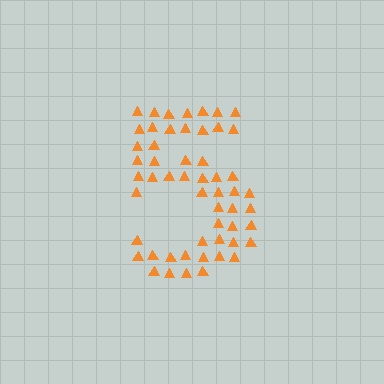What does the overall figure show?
The overall figure shows the digit 5.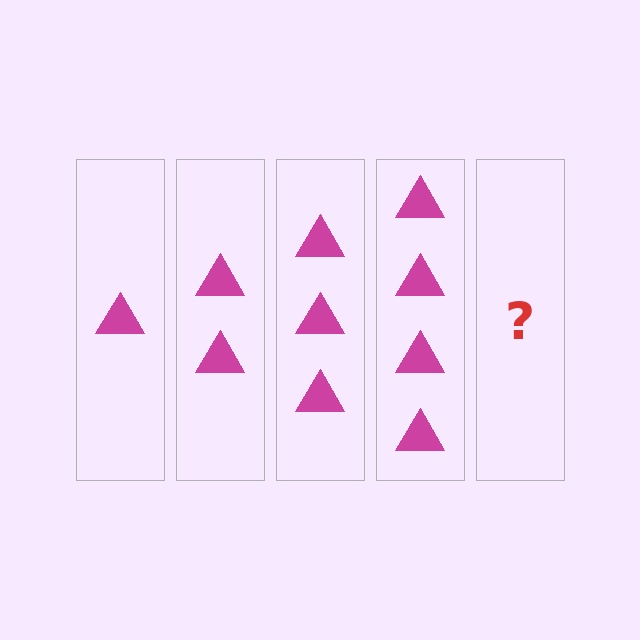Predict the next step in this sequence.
The next step is 5 triangles.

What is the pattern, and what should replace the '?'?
The pattern is that each step adds one more triangle. The '?' should be 5 triangles.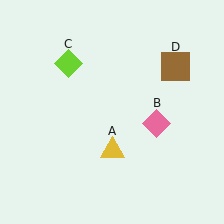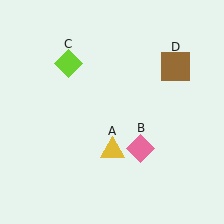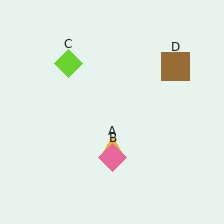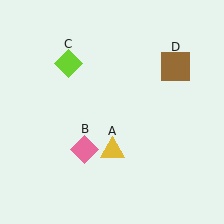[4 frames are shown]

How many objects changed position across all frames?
1 object changed position: pink diamond (object B).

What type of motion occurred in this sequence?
The pink diamond (object B) rotated clockwise around the center of the scene.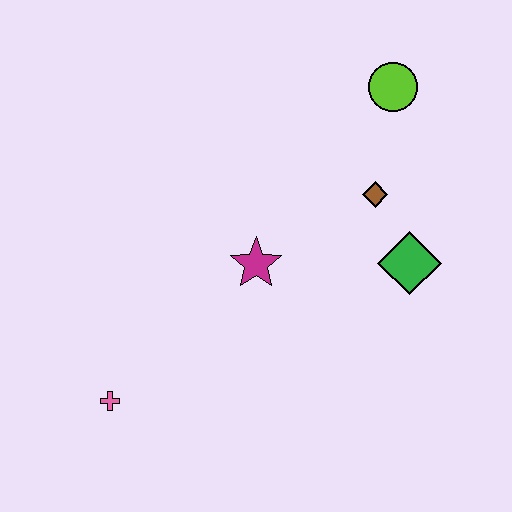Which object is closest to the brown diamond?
The green diamond is closest to the brown diamond.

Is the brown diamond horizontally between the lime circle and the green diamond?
No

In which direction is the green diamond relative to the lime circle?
The green diamond is below the lime circle.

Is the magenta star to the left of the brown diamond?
Yes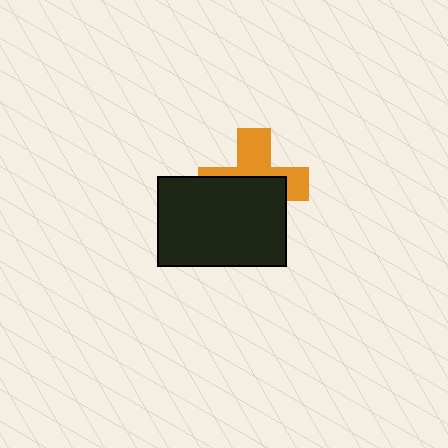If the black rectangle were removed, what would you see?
You would see the complete orange cross.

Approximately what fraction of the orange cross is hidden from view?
Roughly 56% of the orange cross is hidden behind the black rectangle.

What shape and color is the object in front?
The object in front is a black rectangle.